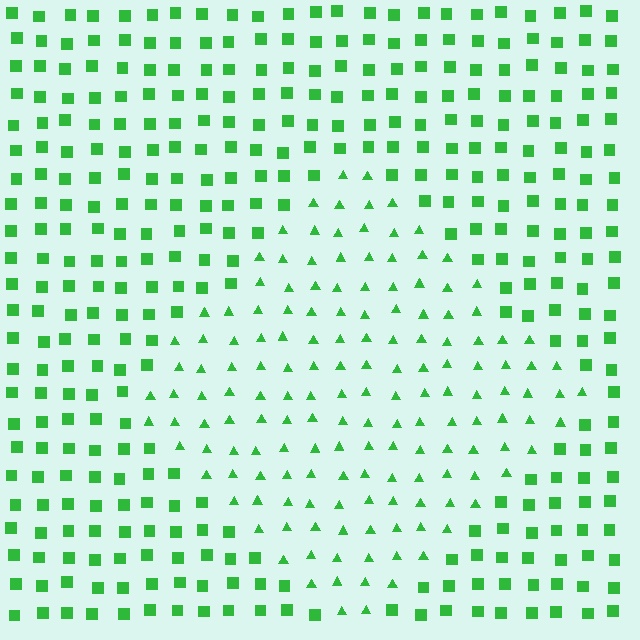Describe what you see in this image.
The image is filled with small green elements arranged in a uniform grid. A diamond-shaped region contains triangles, while the surrounding area contains squares. The boundary is defined purely by the change in element shape.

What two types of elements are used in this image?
The image uses triangles inside the diamond region and squares outside it.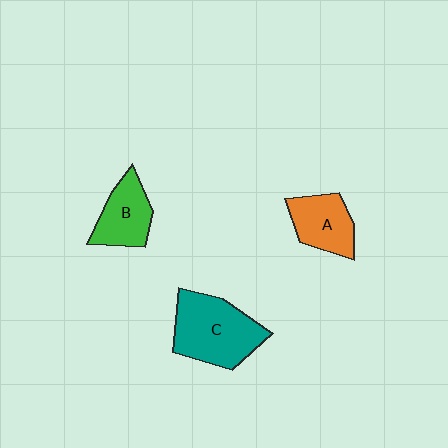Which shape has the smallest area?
Shape B (green).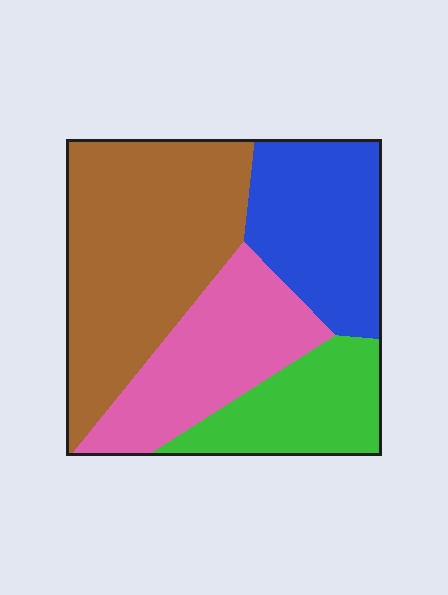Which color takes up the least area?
Green, at roughly 15%.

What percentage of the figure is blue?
Blue takes up about one fifth (1/5) of the figure.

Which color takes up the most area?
Brown, at roughly 40%.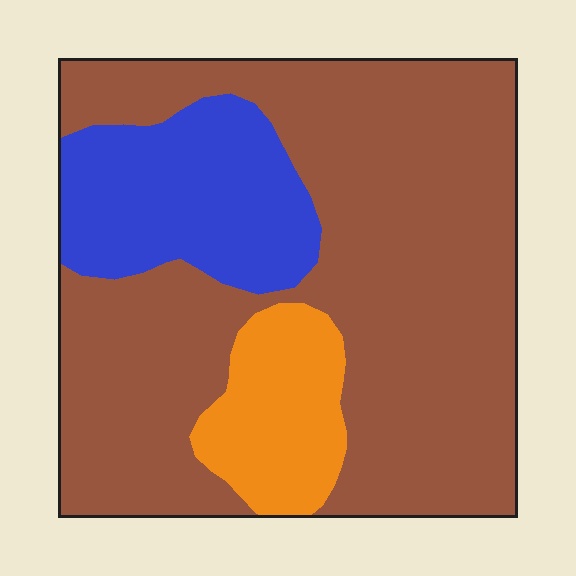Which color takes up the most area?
Brown, at roughly 70%.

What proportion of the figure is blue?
Blue covers roughly 20% of the figure.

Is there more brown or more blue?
Brown.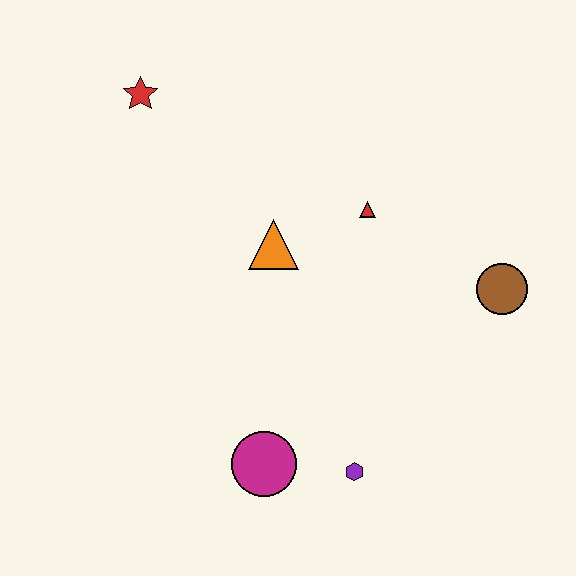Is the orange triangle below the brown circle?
No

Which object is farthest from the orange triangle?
The purple hexagon is farthest from the orange triangle.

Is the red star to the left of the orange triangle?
Yes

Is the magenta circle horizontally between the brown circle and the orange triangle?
No